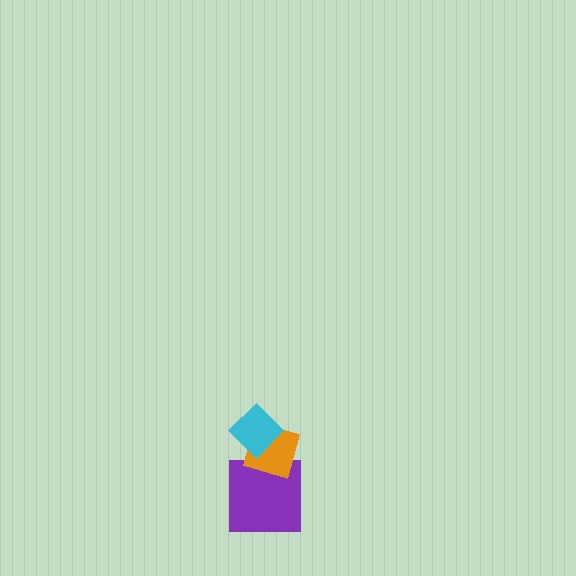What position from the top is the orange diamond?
The orange diamond is 2nd from the top.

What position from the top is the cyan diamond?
The cyan diamond is 1st from the top.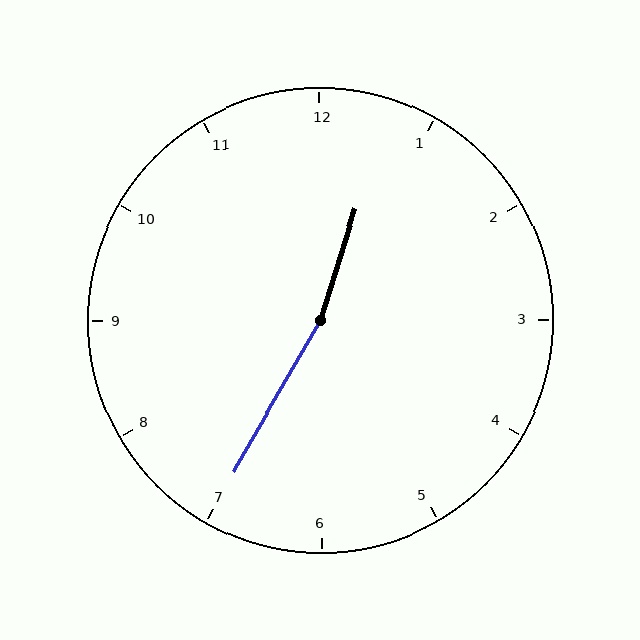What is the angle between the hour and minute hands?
Approximately 168 degrees.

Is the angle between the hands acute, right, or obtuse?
It is obtuse.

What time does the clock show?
12:35.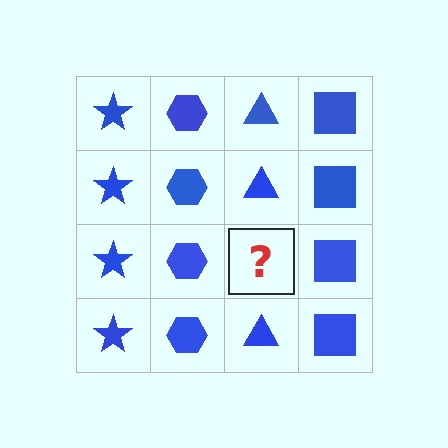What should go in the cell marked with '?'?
The missing cell should contain a blue triangle.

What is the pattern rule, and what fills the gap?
The rule is that each column has a consistent shape. The gap should be filled with a blue triangle.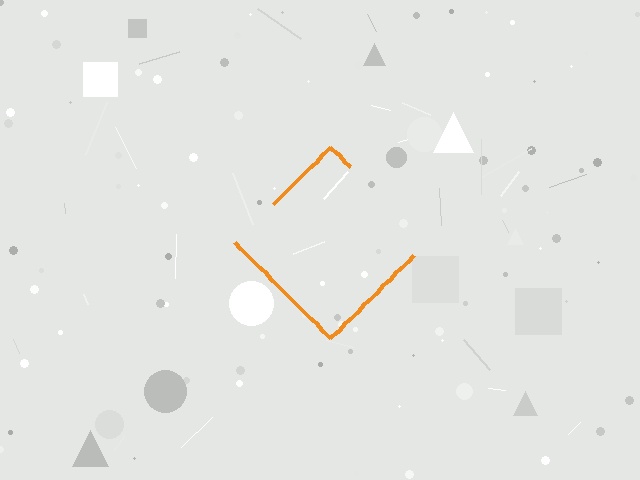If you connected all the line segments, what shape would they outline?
They would outline a diamond.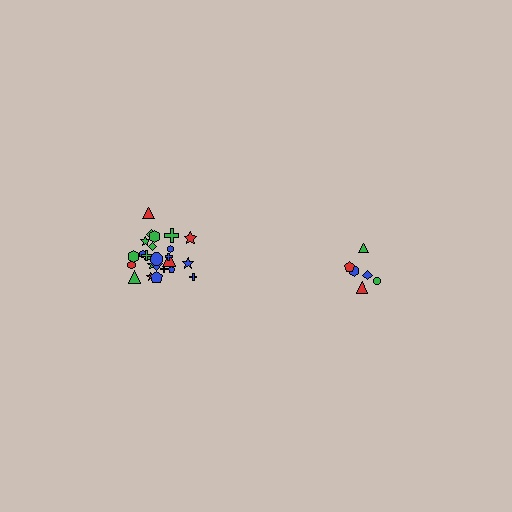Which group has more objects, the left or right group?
The left group.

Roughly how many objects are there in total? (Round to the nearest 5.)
Roughly 30 objects in total.